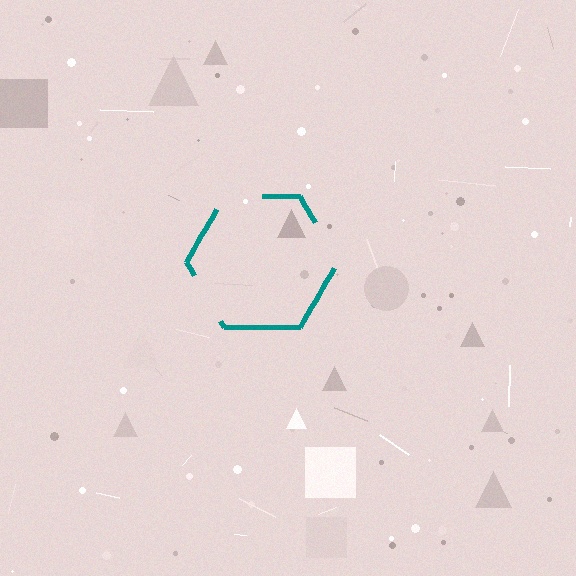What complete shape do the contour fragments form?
The contour fragments form a hexagon.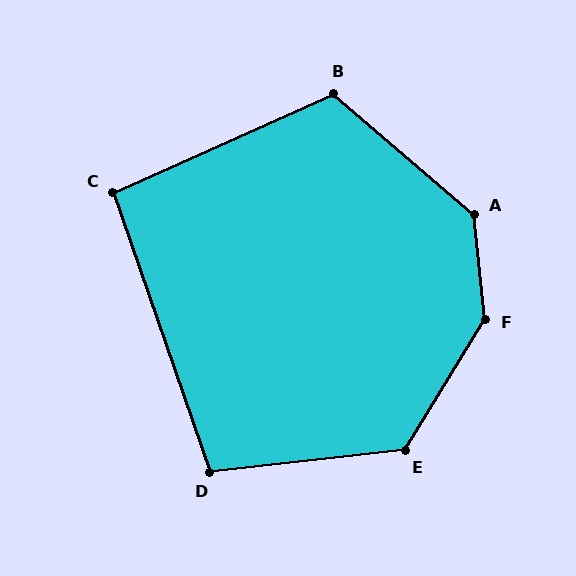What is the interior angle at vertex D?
Approximately 103 degrees (obtuse).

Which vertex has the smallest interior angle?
C, at approximately 95 degrees.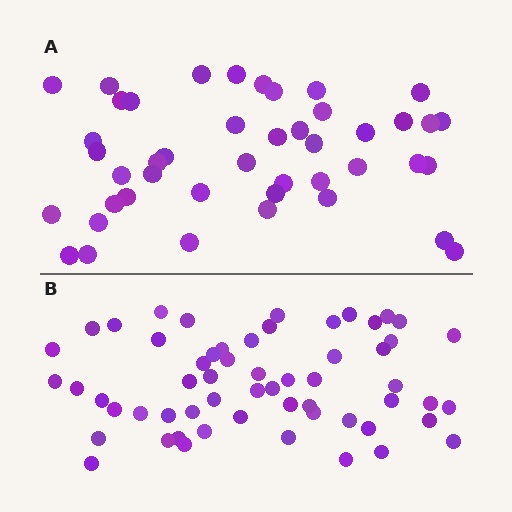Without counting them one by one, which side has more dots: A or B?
Region B (the bottom region) has more dots.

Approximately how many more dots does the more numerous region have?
Region B has approximately 15 more dots than region A.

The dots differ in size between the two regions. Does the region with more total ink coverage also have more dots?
No. Region A has more total ink coverage because its dots are larger, but region B actually contains more individual dots. Total area can be misleading — the number of items is what matters here.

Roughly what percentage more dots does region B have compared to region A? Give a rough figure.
About 30% more.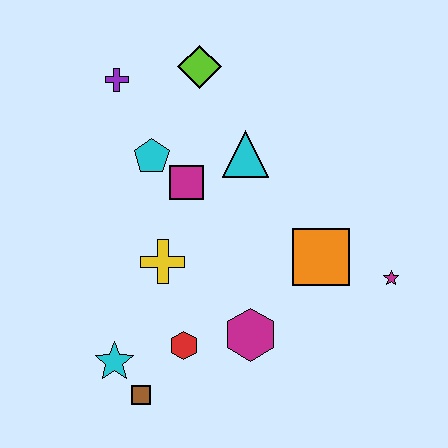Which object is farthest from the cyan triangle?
The brown square is farthest from the cyan triangle.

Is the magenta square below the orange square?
No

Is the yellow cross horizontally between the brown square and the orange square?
Yes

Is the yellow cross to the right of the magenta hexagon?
No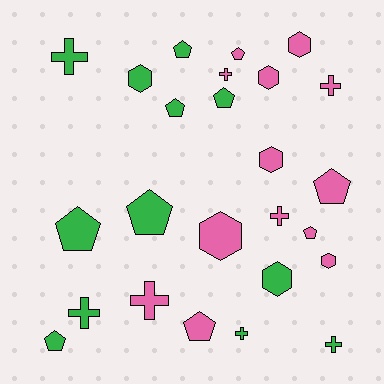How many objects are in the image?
There are 25 objects.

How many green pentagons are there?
There are 6 green pentagons.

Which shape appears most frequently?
Pentagon, with 10 objects.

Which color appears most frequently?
Pink, with 13 objects.